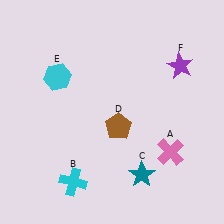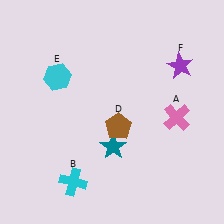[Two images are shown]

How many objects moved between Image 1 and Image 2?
2 objects moved between the two images.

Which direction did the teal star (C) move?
The teal star (C) moved left.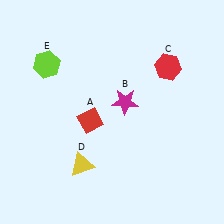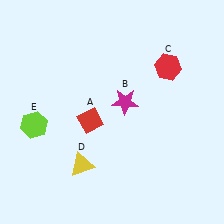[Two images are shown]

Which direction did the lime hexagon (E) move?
The lime hexagon (E) moved down.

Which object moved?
The lime hexagon (E) moved down.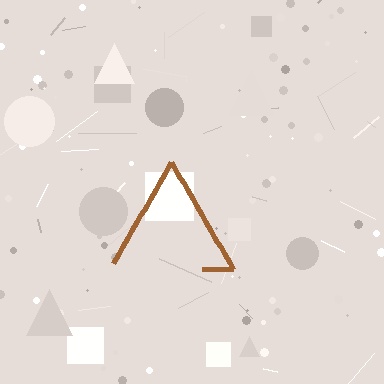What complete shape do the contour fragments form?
The contour fragments form a triangle.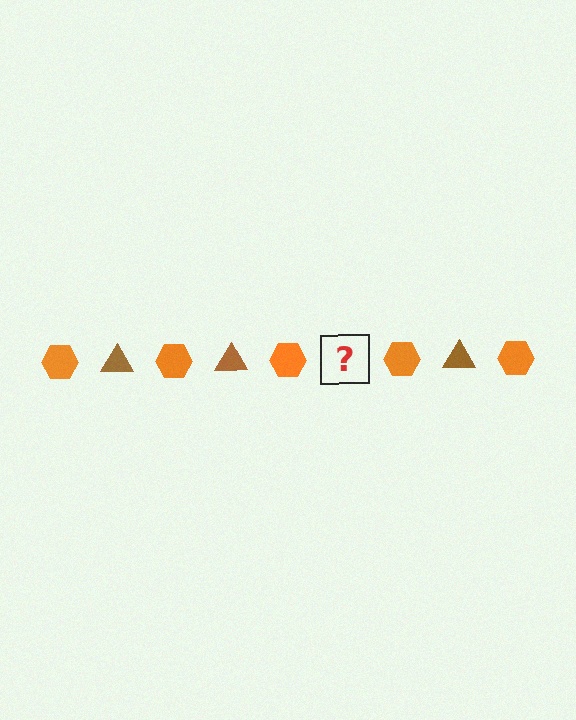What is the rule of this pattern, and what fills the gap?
The rule is that the pattern alternates between orange hexagon and brown triangle. The gap should be filled with a brown triangle.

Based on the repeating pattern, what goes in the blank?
The blank should be a brown triangle.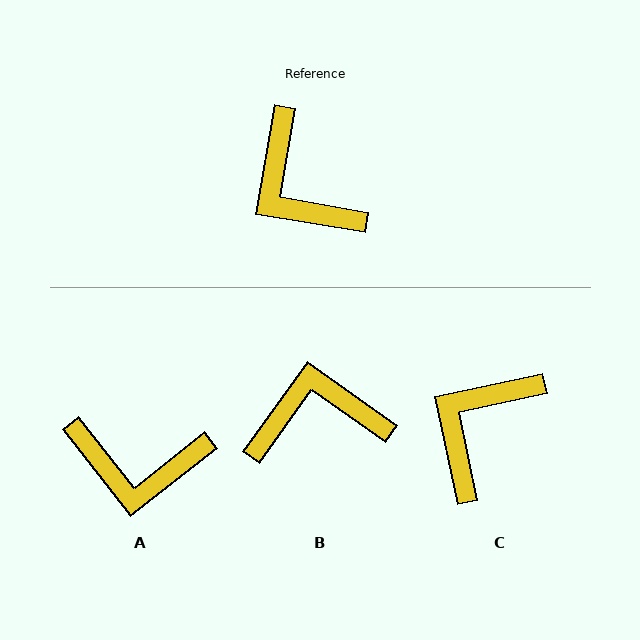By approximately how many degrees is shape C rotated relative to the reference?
Approximately 68 degrees clockwise.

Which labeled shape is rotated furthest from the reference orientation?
B, about 116 degrees away.